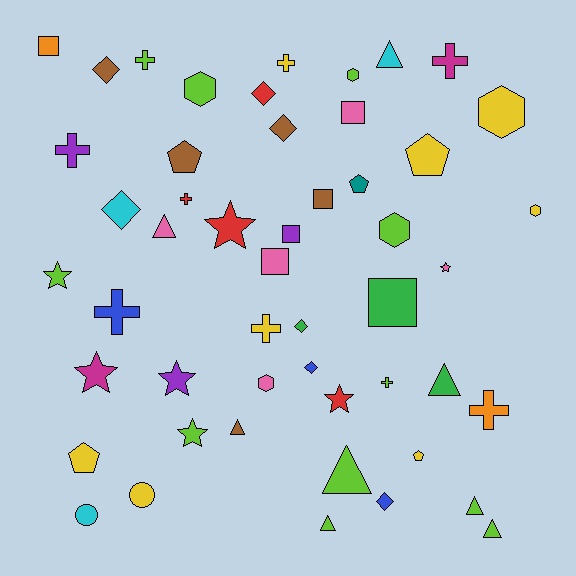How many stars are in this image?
There are 7 stars.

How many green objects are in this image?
There are 3 green objects.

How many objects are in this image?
There are 50 objects.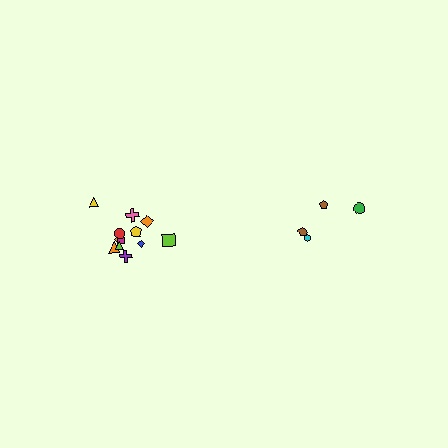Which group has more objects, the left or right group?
The left group.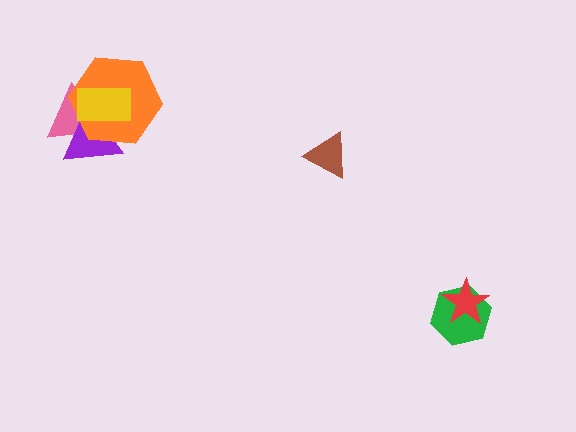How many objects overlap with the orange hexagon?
3 objects overlap with the orange hexagon.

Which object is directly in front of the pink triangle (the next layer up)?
The purple triangle is directly in front of the pink triangle.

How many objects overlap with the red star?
1 object overlaps with the red star.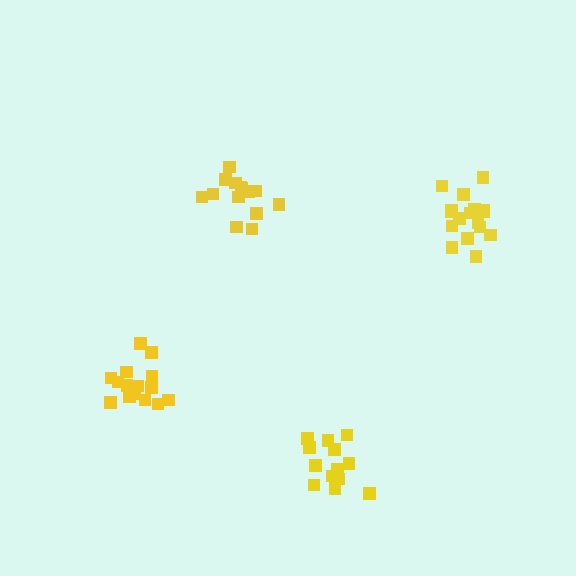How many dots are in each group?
Group 1: 13 dots, Group 2: 17 dots, Group 3: 14 dots, Group 4: 18 dots (62 total).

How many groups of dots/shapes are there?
There are 4 groups.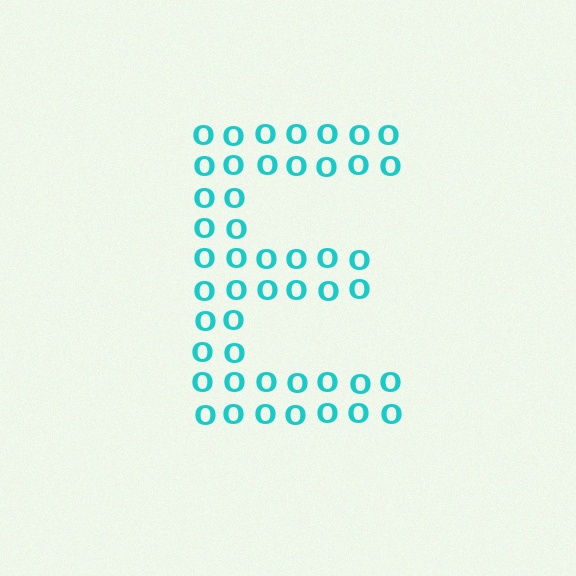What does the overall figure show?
The overall figure shows the letter E.